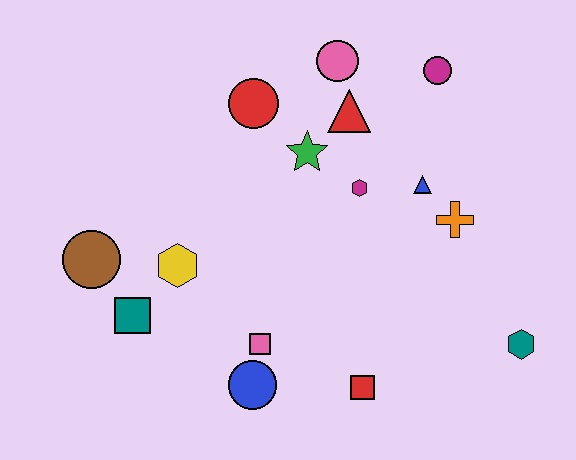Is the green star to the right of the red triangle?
No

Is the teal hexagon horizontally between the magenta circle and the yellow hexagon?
No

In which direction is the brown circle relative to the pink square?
The brown circle is to the left of the pink square.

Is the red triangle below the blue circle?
No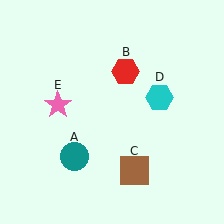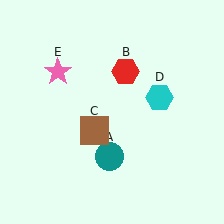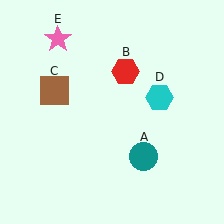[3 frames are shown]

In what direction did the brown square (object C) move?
The brown square (object C) moved up and to the left.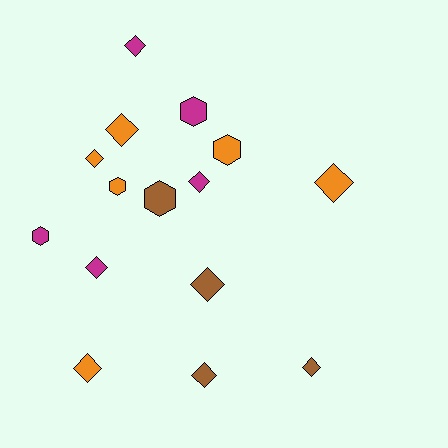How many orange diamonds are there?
There are 4 orange diamonds.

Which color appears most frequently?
Orange, with 6 objects.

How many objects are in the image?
There are 15 objects.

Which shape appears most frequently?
Diamond, with 10 objects.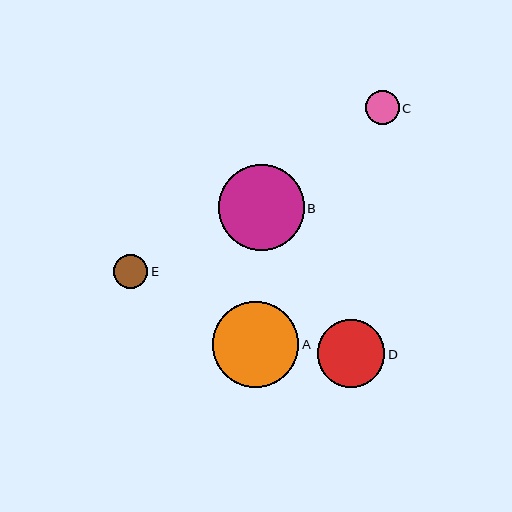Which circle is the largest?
Circle A is the largest with a size of approximately 87 pixels.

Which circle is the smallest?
Circle C is the smallest with a size of approximately 34 pixels.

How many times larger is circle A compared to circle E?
Circle A is approximately 2.5 times the size of circle E.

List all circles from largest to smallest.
From largest to smallest: A, B, D, E, C.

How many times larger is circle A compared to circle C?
Circle A is approximately 2.6 times the size of circle C.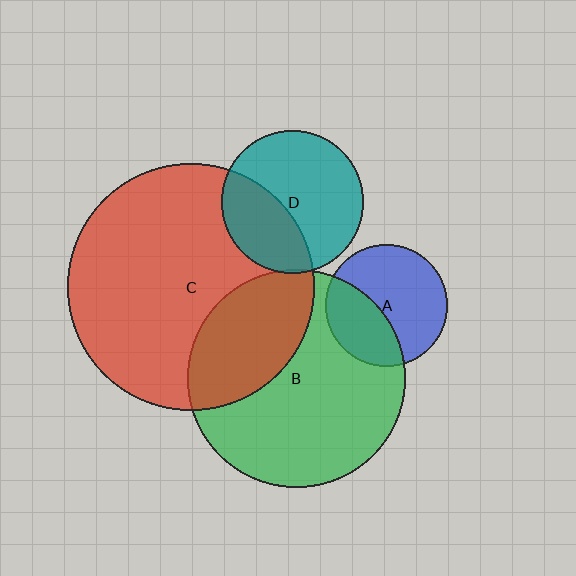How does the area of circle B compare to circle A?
Approximately 3.2 times.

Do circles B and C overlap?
Yes.